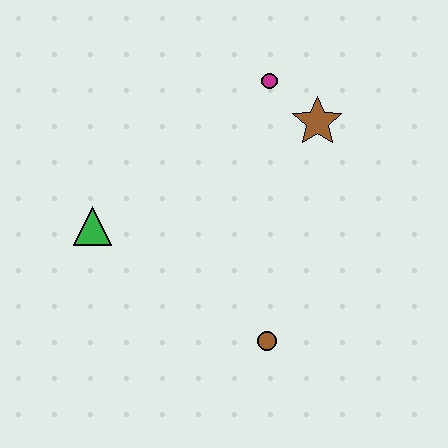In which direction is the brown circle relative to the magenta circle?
The brown circle is below the magenta circle.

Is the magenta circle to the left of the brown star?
Yes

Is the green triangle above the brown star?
No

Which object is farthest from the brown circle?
The magenta circle is farthest from the brown circle.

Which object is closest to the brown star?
The magenta circle is closest to the brown star.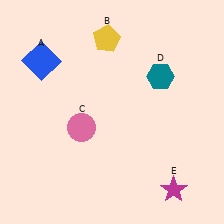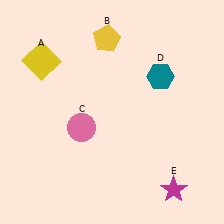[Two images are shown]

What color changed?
The square (A) changed from blue in Image 1 to yellow in Image 2.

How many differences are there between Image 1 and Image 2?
There is 1 difference between the two images.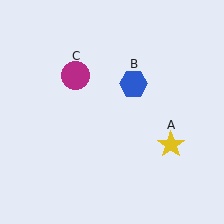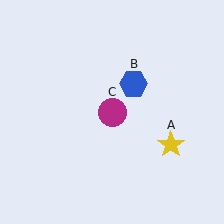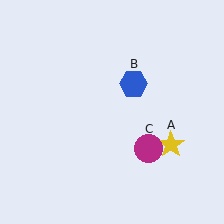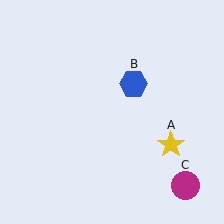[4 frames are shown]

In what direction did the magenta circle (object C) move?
The magenta circle (object C) moved down and to the right.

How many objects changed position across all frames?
1 object changed position: magenta circle (object C).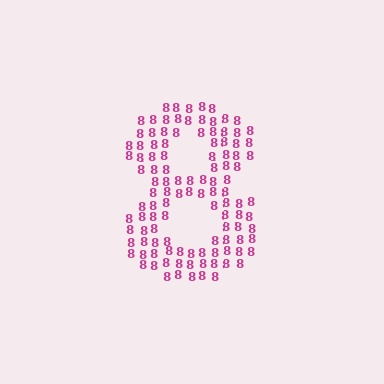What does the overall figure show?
The overall figure shows the digit 8.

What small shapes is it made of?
It is made of small digit 8's.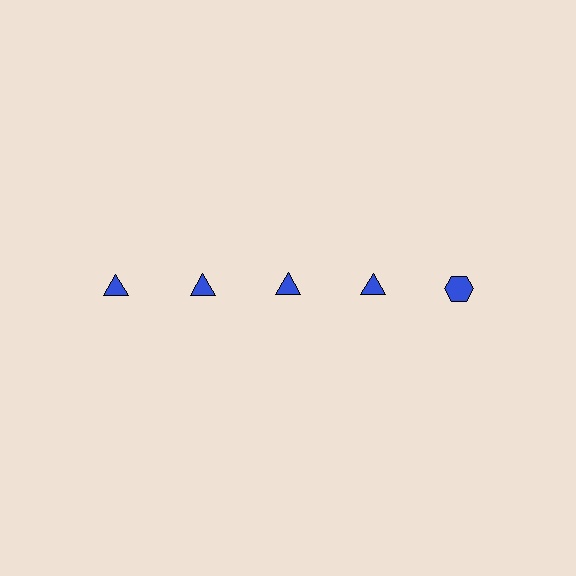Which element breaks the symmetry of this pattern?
The blue hexagon in the top row, rightmost column breaks the symmetry. All other shapes are blue triangles.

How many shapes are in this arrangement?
There are 5 shapes arranged in a grid pattern.